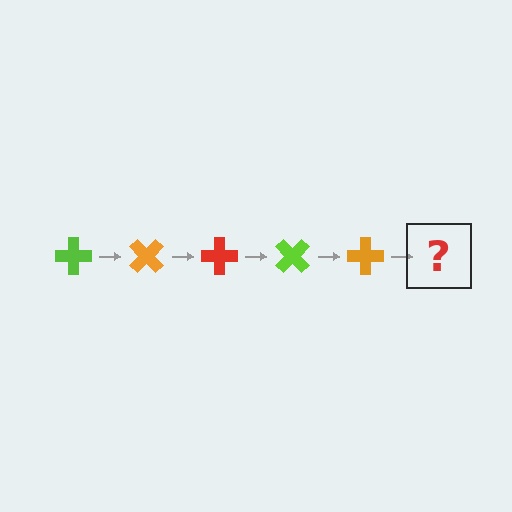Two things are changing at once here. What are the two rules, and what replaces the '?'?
The two rules are that it rotates 45 degrees each step and the color cycles through lime, orange, and red. The '?' should be a red cross, rotated 225 degrees from the start.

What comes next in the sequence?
The next element should be a red cross, rotated 225 degrees from the start.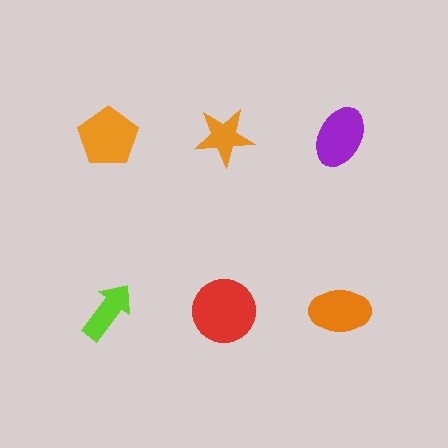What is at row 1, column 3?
A purple ellipse.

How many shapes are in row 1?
3 shapes.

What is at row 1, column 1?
An orange pentagon.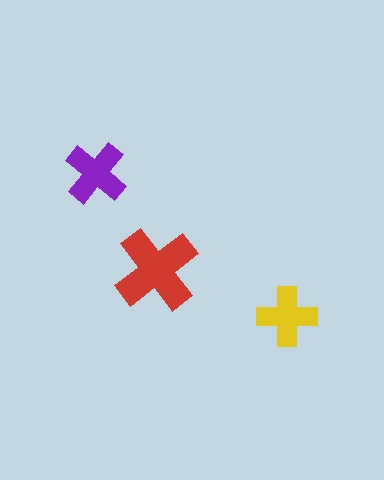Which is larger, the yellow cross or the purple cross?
The purple one.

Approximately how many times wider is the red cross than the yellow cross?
About 1.5 times wider.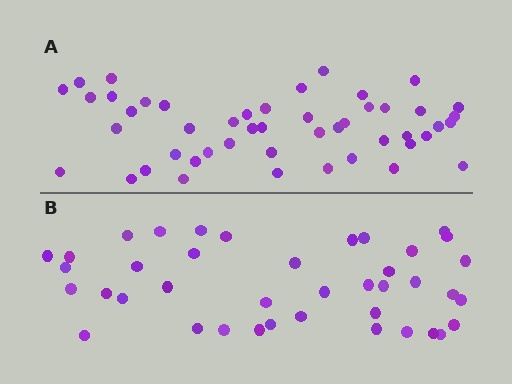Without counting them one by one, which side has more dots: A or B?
Region A (the top region) has more dots.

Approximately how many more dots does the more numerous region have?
Region A has roughly 8 or so more dots than region B.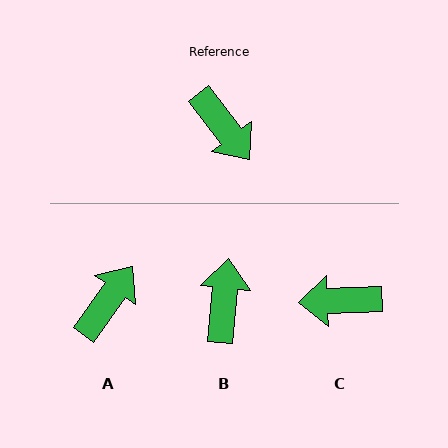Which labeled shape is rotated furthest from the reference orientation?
B, about 137 degrees away.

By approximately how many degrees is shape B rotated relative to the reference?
Approximately 137 degrees counter-clockwise.